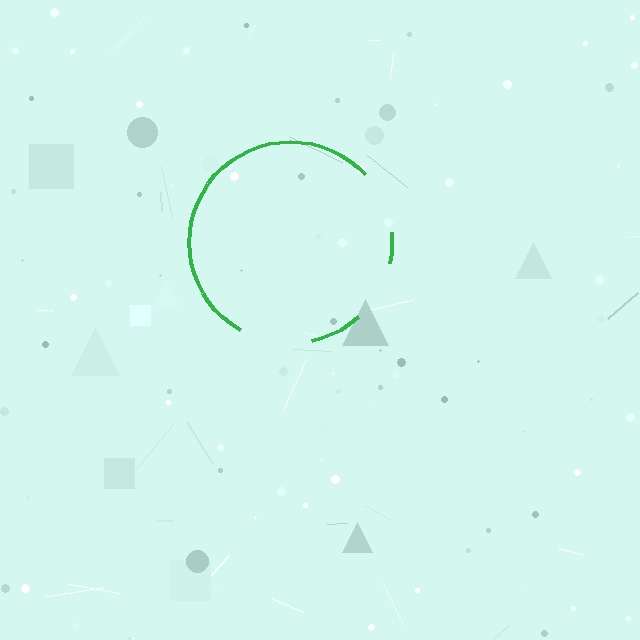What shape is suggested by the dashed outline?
The dashed outline suggests a circle.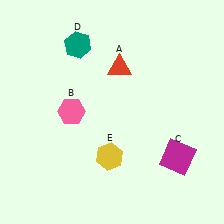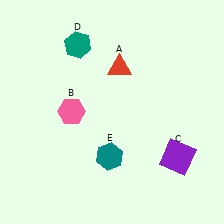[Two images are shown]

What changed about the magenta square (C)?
In Image 1, C is magenta. In Image 2, it changed to purple.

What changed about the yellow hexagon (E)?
In Image 1, E is yellow. In Image 2, it changed to teal.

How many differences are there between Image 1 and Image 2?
There are 2 differences between the two images.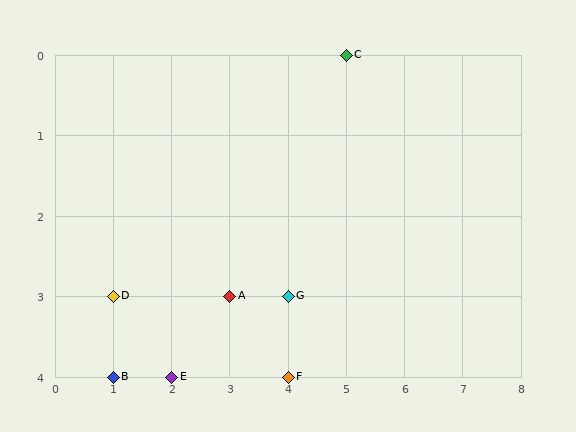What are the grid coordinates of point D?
Point D is at grid coordinates (1, 3).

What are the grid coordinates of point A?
Point A is at grid coordinates (3, 3).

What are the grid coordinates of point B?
Point B is at grid coordinates (1, 4).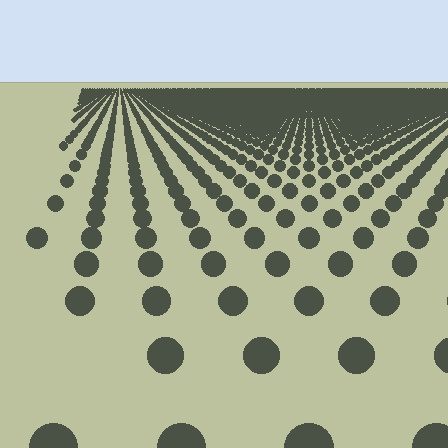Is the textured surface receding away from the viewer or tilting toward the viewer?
The surface is receding away from the viewer. Texture elements get smaller and denser toward the top.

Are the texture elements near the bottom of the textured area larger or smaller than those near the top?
Larger. Near the bottom, elements are closer to the viewer and appear at a bigger on-screen size.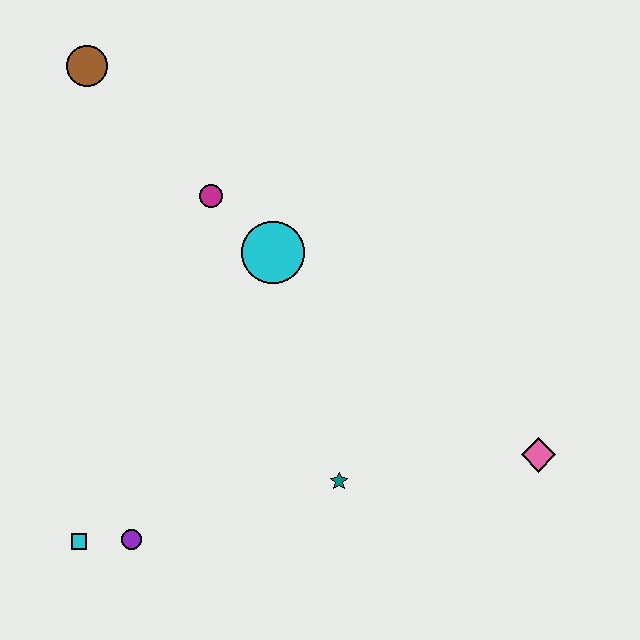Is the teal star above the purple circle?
Yes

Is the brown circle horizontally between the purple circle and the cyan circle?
No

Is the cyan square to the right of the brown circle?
No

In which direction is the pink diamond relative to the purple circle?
The pink diamond is to the right of the purple circle.